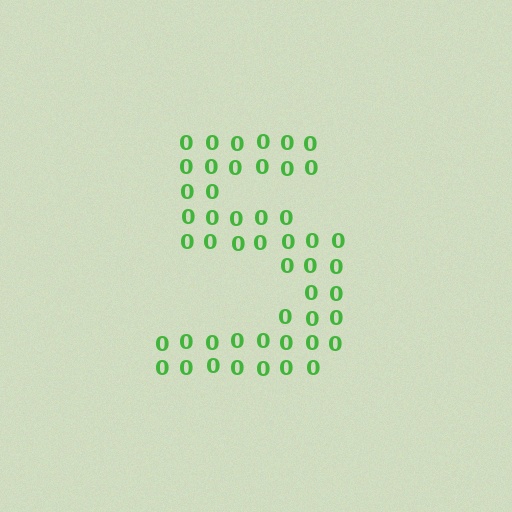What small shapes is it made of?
It is made of small digit 0's.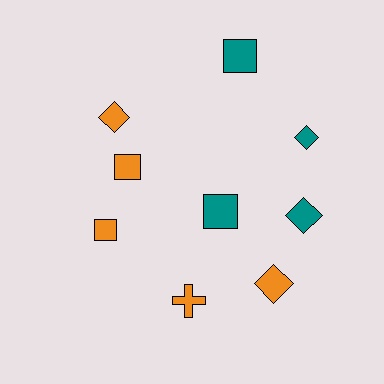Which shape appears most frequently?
Square, with 4 objects.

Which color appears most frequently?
Orange, with 5 objects.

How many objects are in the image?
There are 9 objects.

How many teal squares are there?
There are 2 teal squares.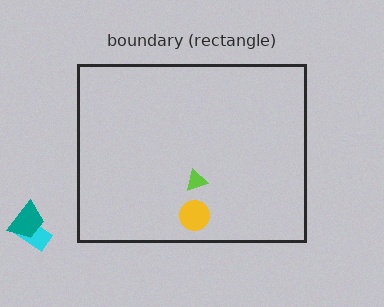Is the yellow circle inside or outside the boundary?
Inside.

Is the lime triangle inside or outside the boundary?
Inside.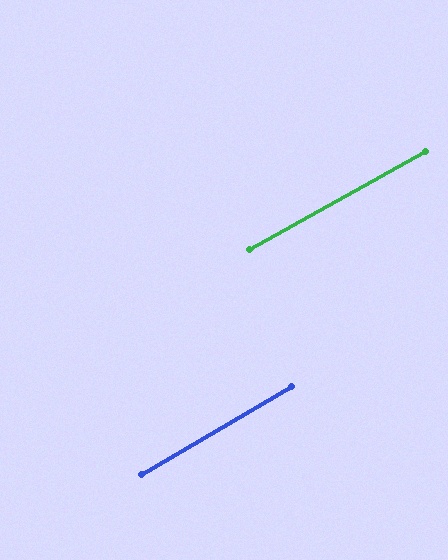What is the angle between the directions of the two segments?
Approximately 1 degree.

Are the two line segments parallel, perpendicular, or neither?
Parallel — their directions differ by only 1.1°.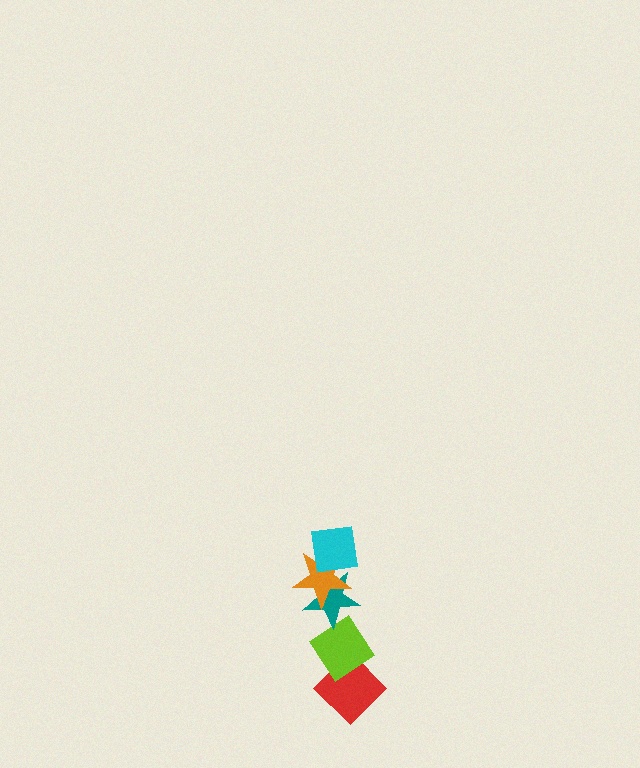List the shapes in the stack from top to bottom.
From top to bottom: the cyan square, the orange star, the teal star, the lime diamond, the red diamond.